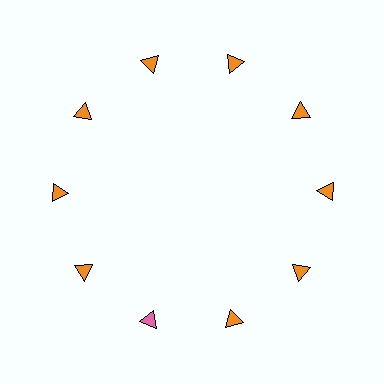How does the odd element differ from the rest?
It has a different color: pink instead of orange.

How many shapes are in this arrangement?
There are 10 shapes arranged in a ring pattern.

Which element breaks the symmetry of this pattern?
The pink triangle at roughly the 7 o'clock position breaks the symmetry. All other shapes are orange triangles.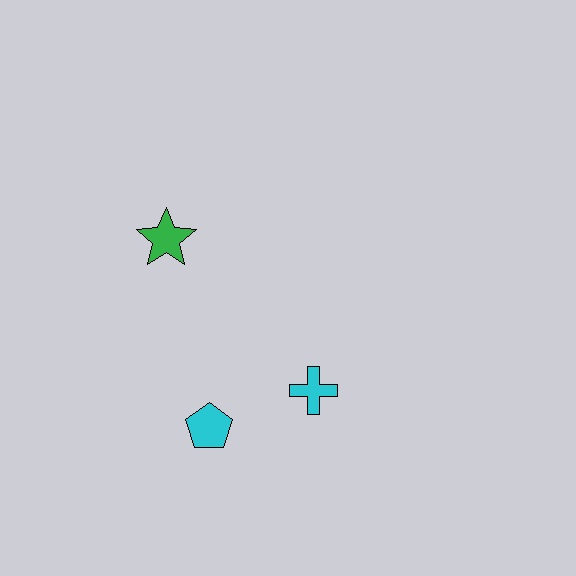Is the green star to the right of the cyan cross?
No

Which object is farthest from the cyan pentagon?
The green star is farthest from the cyan pentagon.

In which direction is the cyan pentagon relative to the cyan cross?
The cyan pentagon is to the left of the cyan cross.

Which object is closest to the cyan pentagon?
The cyan cross is closest to the cyan pentagon.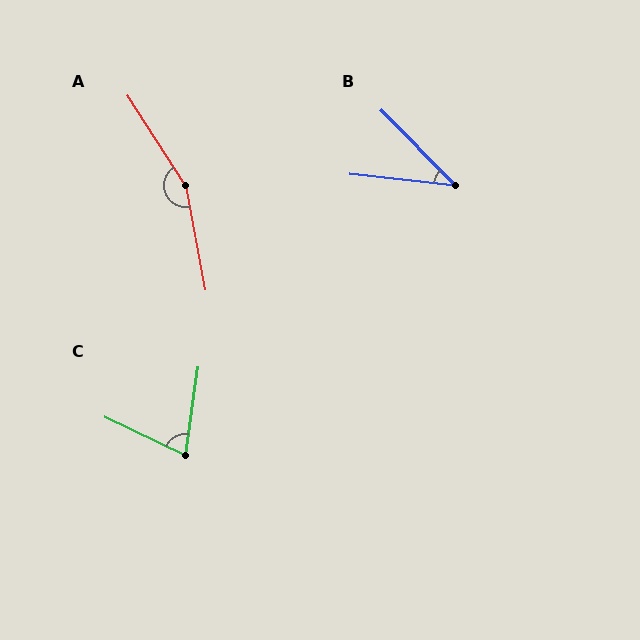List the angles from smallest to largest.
B (39°), C (73°), A (158°).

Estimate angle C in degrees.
Approximately 73 degrees.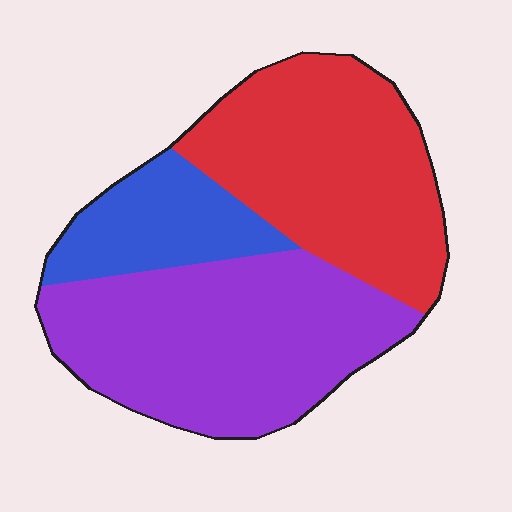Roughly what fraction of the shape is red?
Red covers 39% of the shape.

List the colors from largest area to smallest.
From largest to smallest: purple, red, blue.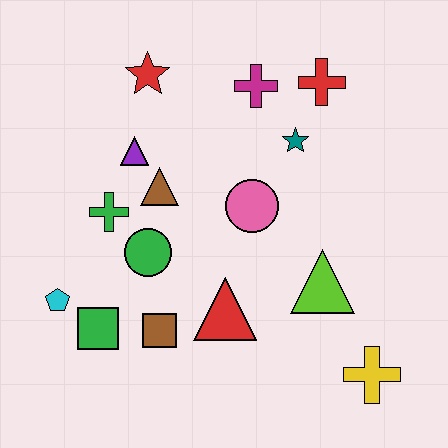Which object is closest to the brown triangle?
The purple triangle is closest to the brown triangle.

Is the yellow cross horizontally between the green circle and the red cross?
No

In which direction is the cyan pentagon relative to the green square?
The cyan pentagon is to the left of the green square.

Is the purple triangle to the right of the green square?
Yes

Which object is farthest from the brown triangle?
The yellow cross is farthest from the brown triangle.